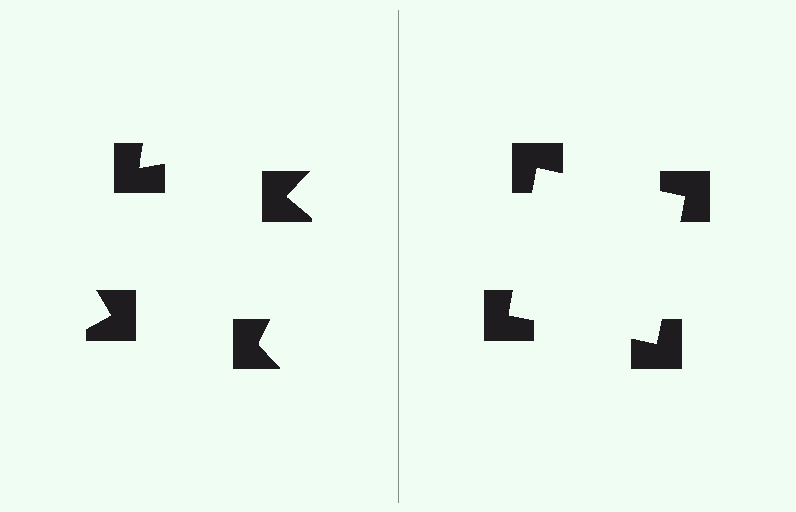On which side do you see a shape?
An illusory square appears on the right side. On the left side the wedge cuts are rotated, so no coherent shape forms.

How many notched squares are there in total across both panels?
8 — 4 on each side.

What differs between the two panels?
The notched squares are positioned identically on both sides; only the wedge orientations differ. On the right they align to a square; on the left they are misaligned.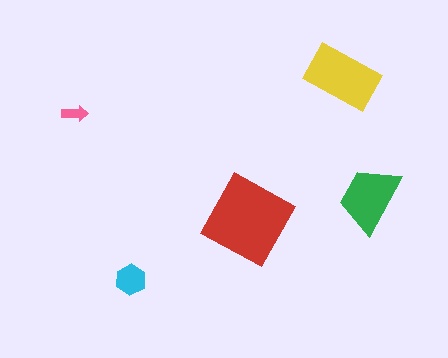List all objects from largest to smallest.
The red diamond, the yellow rectangle, the green trapezoid, the cyan hexagon, the pink arrow.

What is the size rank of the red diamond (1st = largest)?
1st.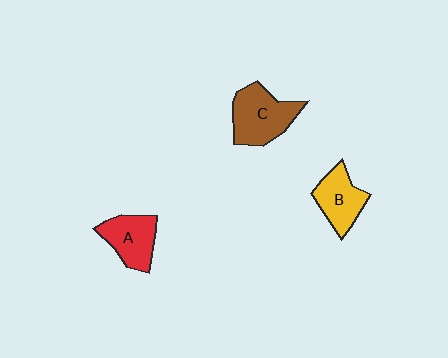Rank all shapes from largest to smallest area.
From largest to smallest: C (brown), A (red), B (yellow).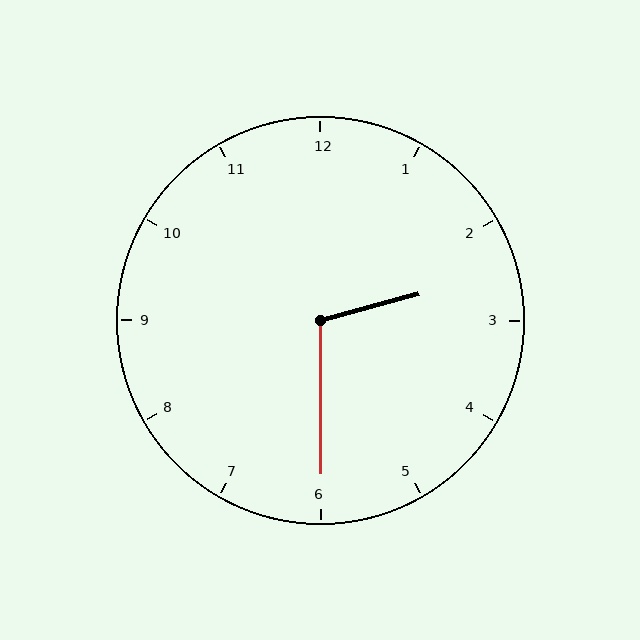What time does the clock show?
2:30.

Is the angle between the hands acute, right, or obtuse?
It is obtuse.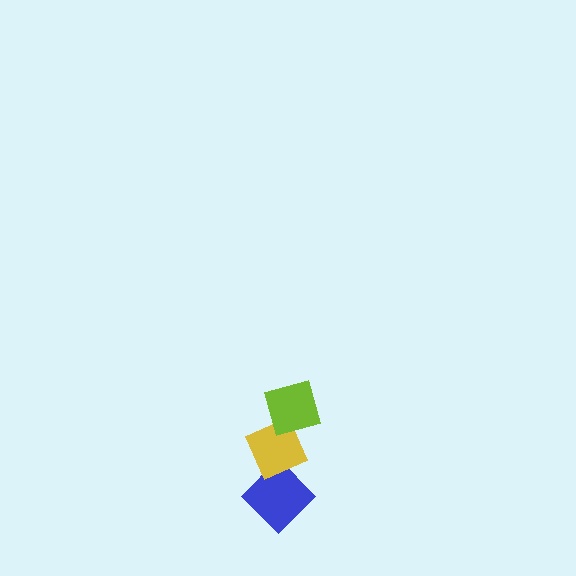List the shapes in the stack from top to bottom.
From top to bottom: the lime diamond, the yellow diamond, the blue diamond.